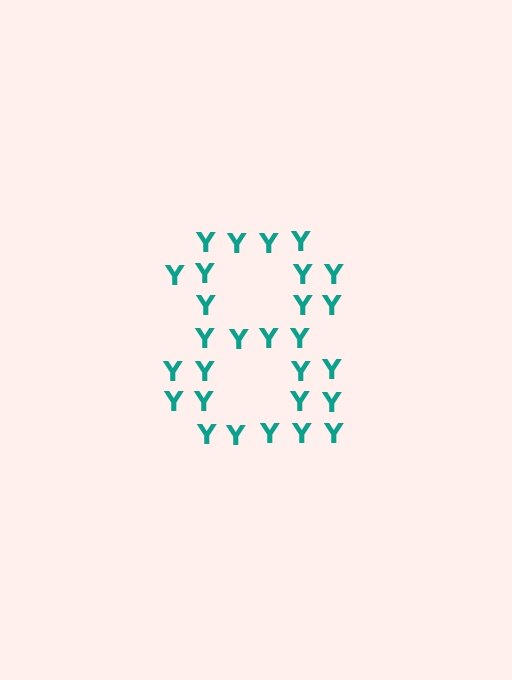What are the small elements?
The small elements are letter Y's.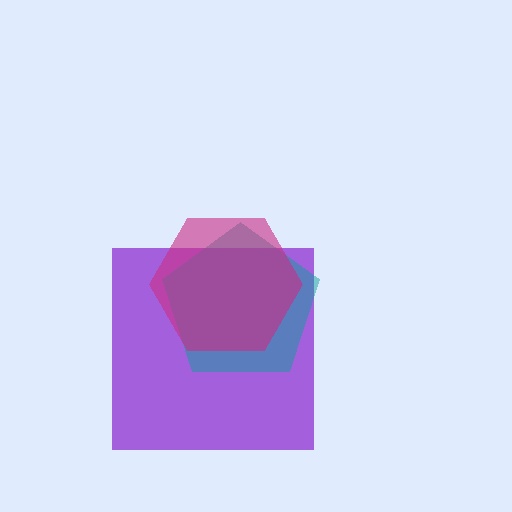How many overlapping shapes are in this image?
There are 3 overlapping shapes in the image.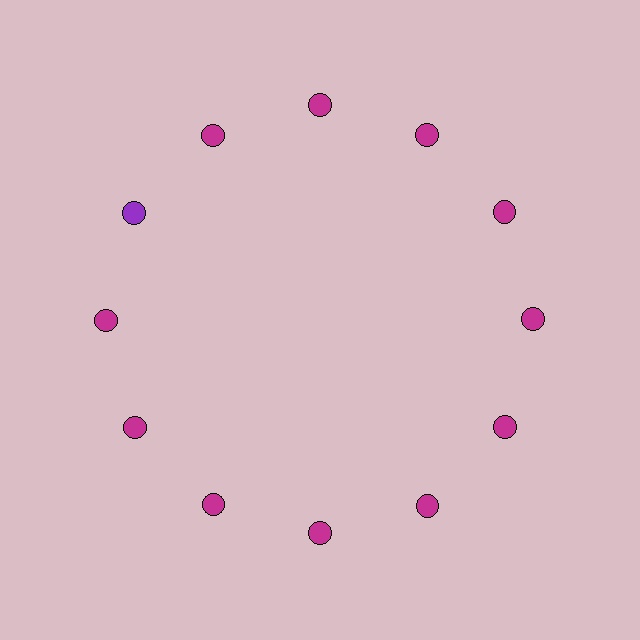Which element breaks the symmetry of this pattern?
The purple circle at roughly the 10 o'clock position breaks the symmetry. All other shapes are magenta circles.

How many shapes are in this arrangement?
There are 12 shapes arranged in a ring pattern.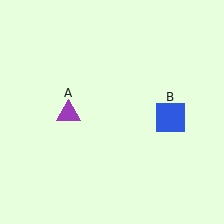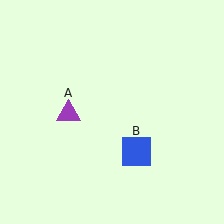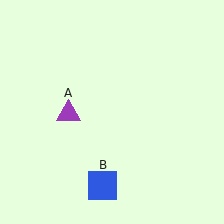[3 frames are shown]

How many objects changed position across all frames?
1 object changed position: blue square (object B).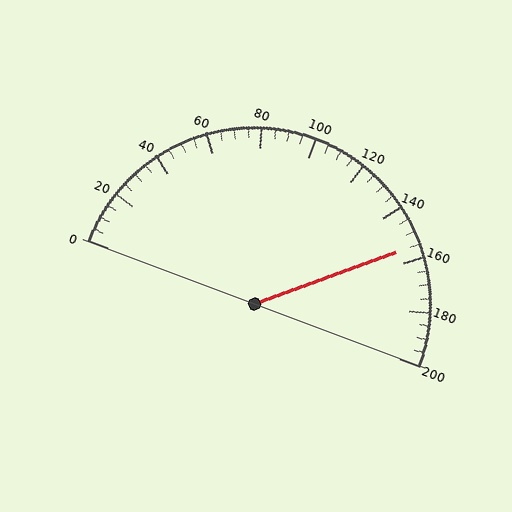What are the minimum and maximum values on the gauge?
The gauge ranges from 0 to 200.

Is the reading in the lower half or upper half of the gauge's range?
The reading is in the upper half of the range (0 to 200).